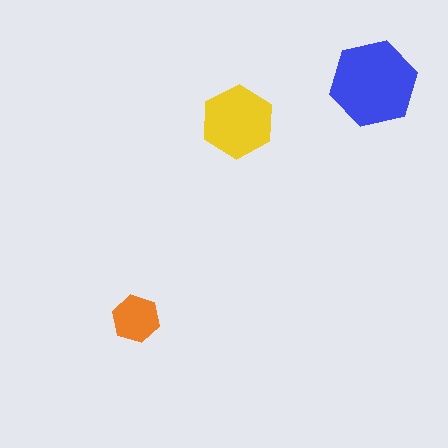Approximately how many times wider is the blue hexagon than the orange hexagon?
About 2 times wider.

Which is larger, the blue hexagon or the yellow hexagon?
The blue one.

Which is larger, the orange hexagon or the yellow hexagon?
The yellow one.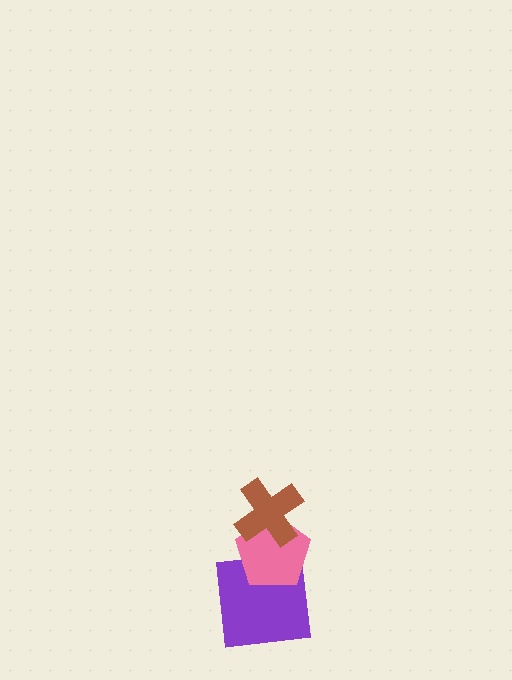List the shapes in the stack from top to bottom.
From top to bottom: the brown cross, the pink pentagon, the purple square.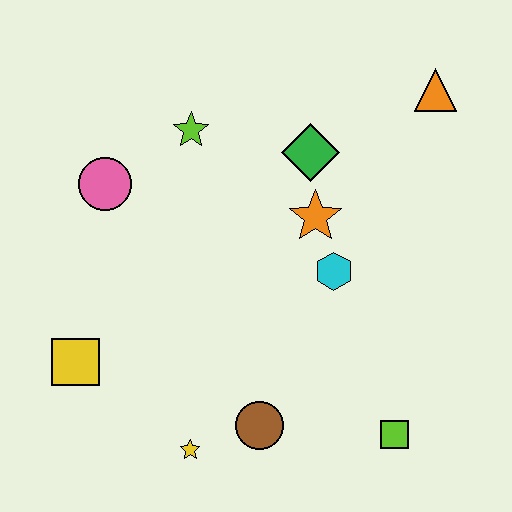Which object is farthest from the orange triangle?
The yellow square is farthest from the orange triangle.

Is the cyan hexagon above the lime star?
No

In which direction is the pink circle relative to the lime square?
The pink circle is to the left of the lime square.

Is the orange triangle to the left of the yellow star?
No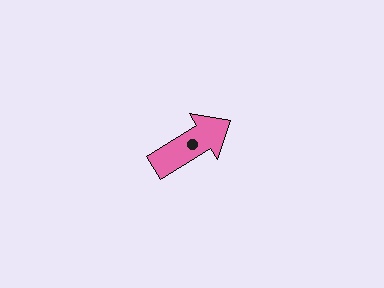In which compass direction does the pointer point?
Northeast.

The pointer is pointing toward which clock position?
Roughly 2 o'clock.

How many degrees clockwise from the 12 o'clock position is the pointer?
Approximately 58 degrees.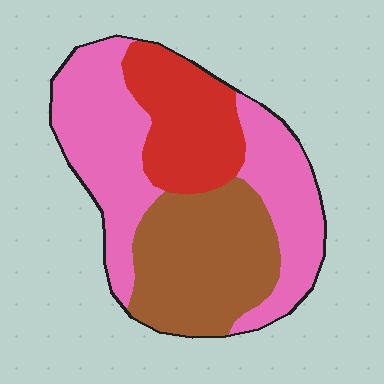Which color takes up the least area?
Red, at roughly 20%.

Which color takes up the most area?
Pink, at roughly 45%.